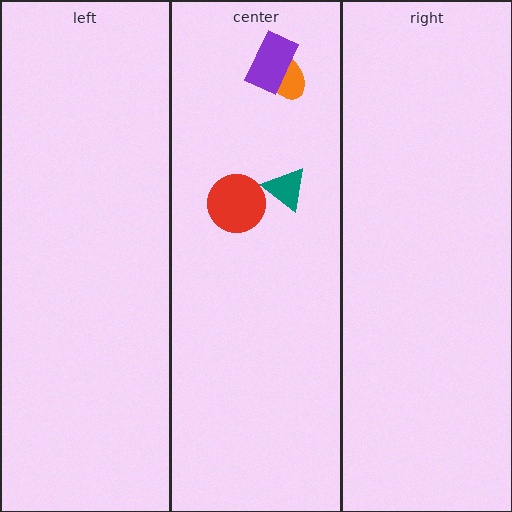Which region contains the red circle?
The center region.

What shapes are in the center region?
The orange ellipse, the red circle, the purple rectangle, the teal triangle.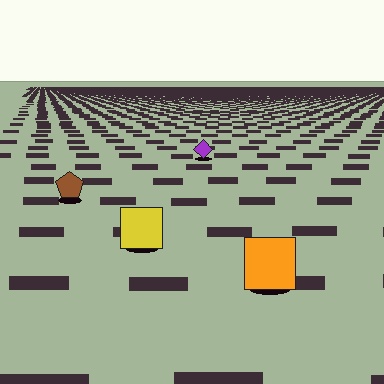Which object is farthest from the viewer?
The purple diamond is farthest from the viewer. It appears smaller and the ground texture around it is denser.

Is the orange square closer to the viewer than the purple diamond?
Yes. The orange square is closer — you can tell from the texture gradient: the ground texture is coarser near it.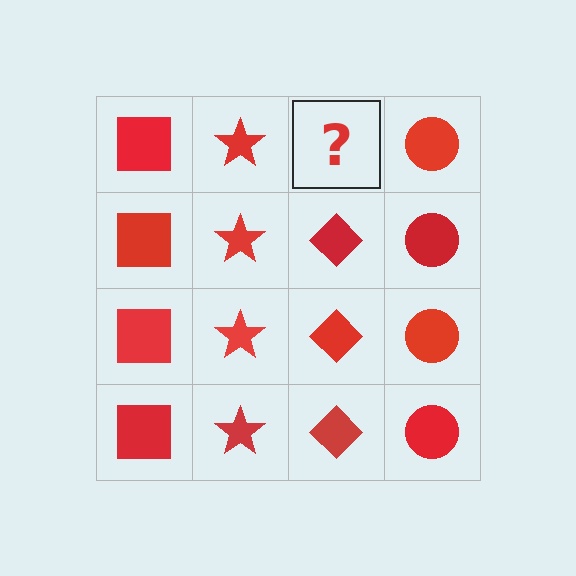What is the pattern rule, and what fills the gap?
The rule is that each column has a consistent shape. The gap should be filled with a red diamond.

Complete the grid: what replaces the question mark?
The question mark should be replaced with a red diamond.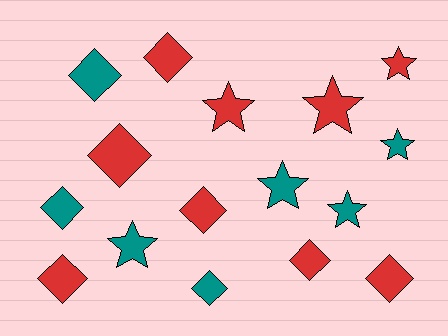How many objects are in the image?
There are 16 objects.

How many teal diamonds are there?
There are 3 teal diamonds.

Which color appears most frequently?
Red, with 9 objects.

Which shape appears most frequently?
Diamond, with 9 objects.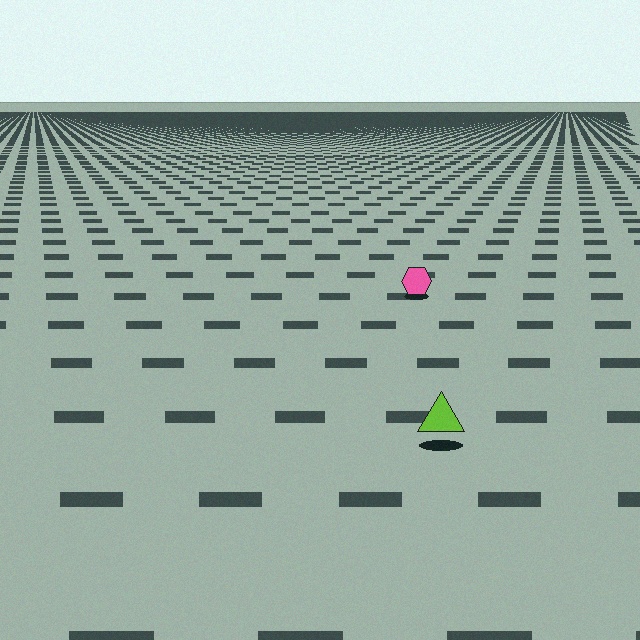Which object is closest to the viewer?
The lime triangle is closest. The texture marks near it are larger and more spread out.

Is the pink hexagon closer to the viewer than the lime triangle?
No. The lime triangle is closer — you can tell from the texture gradient: the ground texture is coarser near it.